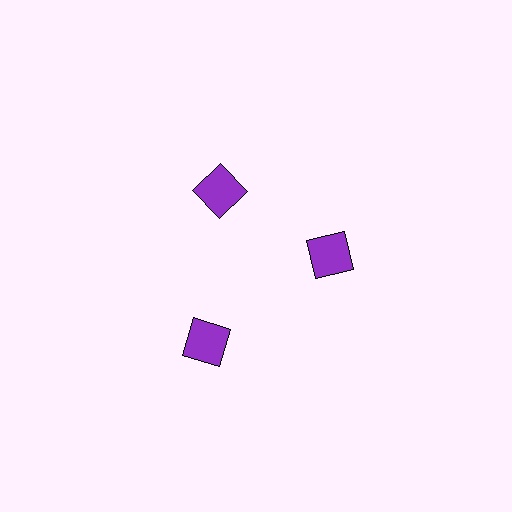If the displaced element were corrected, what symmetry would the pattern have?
It would have 3-fold rotational symmetry — the pattern would map onto itself every 120 degrees.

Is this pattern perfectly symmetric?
No. The 3 purple squares are arranged in a ring, but one element near the 7 o'clock position is pushed outward from the center, breaking the 3-fold rotational symmetry.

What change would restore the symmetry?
The symmetry would be restored by moving it inward, back onto the ring so that all 3 squares sit at equal angles and equal distance from the center.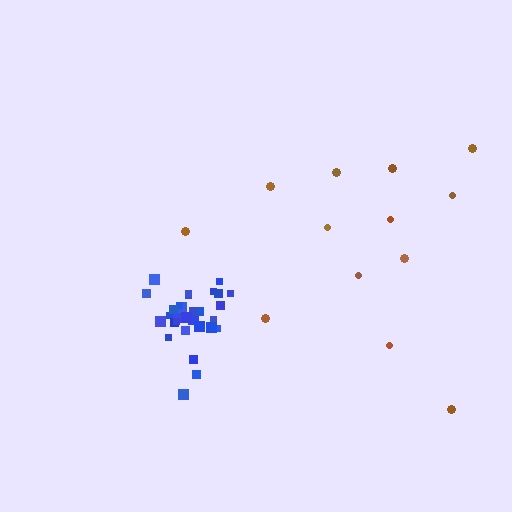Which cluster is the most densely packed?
Blue.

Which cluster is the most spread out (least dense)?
Brown.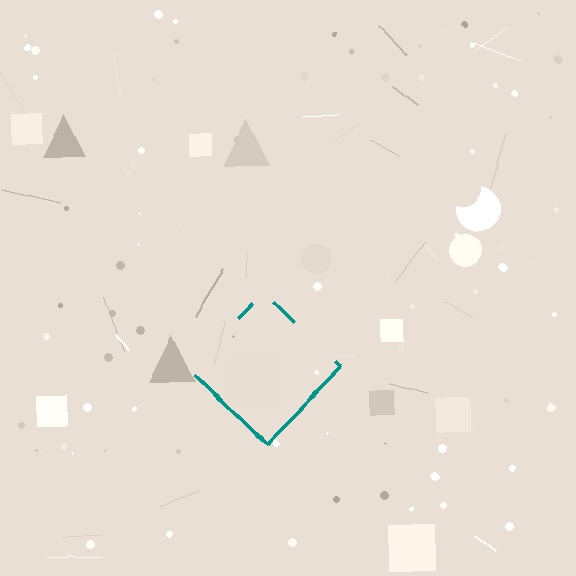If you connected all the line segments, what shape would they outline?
They would outline a diamond.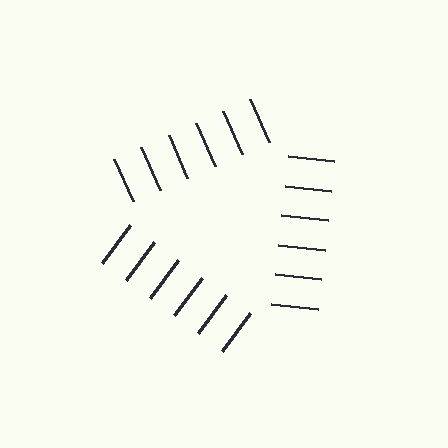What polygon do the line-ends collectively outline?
An illusory triangle — the line segments terminate on its edges but no continuous stroke is drawn.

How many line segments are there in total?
18 — 6 along each of the 3 edges.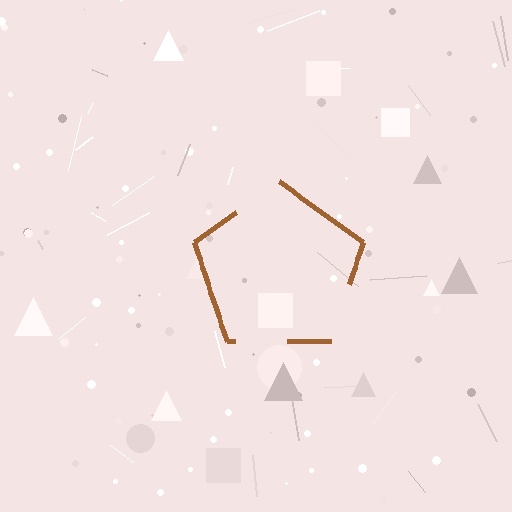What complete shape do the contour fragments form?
The contour fragments form a pentagon.